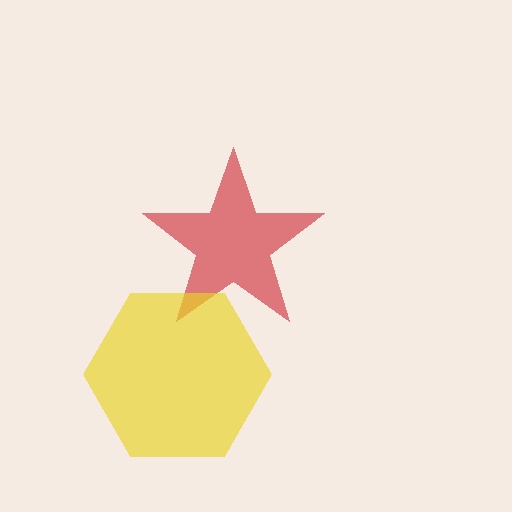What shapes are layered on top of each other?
The layered shapes are: a red star, a yellow hexagon.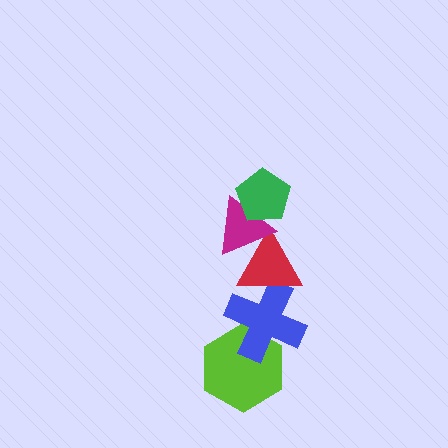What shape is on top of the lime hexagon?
The blue cross is on top of the lime hexagon.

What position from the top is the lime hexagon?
The lime hexagon is 5th from the top.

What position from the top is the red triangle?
The red triangle is 3rd from the top.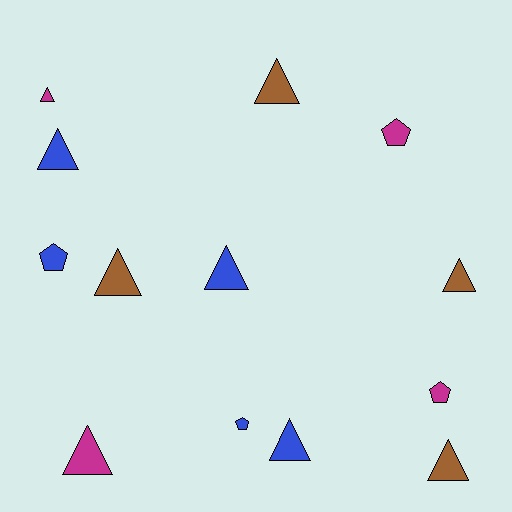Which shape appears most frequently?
Triangle, with 9 objects.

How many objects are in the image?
There are 13 objects.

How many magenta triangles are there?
There are 2 magenta triangles.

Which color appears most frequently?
Blue, with 5 objects.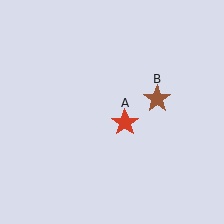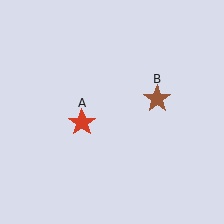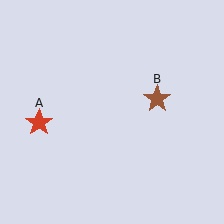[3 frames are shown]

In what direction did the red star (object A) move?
The red star (object A) moved left.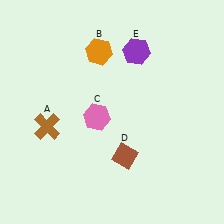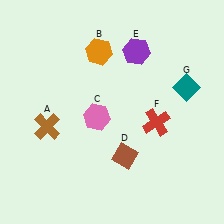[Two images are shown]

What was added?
A red cross (F), a teal diamond (G) were added in Image 2.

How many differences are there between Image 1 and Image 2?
There are 2 differences between the two images.